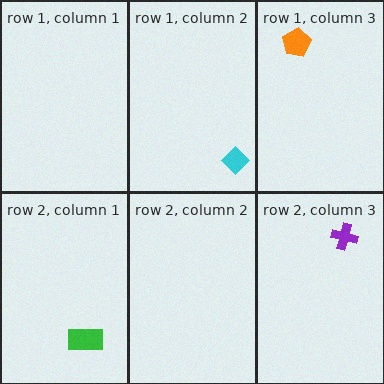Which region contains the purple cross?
The row 2, column 3 region.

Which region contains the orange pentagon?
The row 1, column 3 region.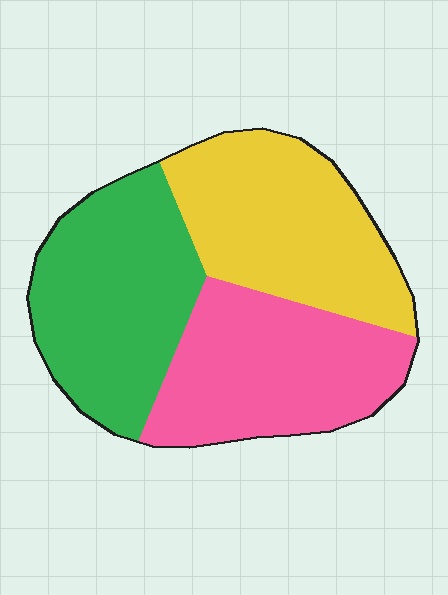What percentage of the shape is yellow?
Yellow covers 33% of the shape.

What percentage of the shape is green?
Green covers about 35% of the shape.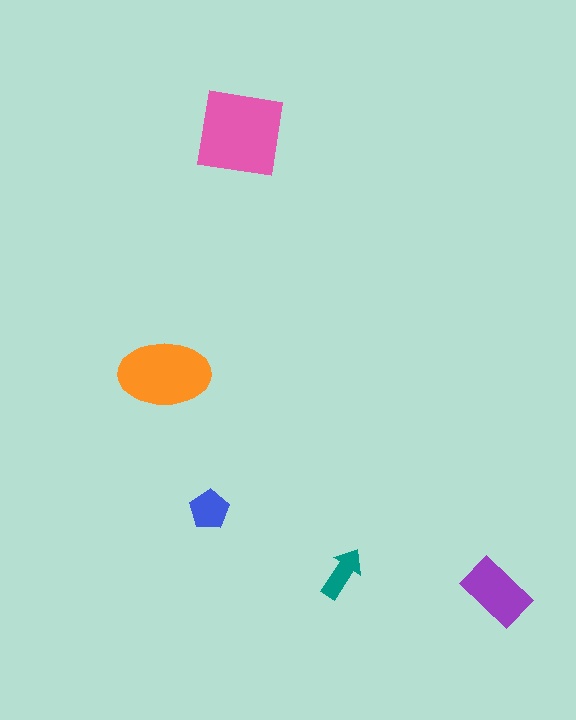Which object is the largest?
The pink square.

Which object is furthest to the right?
The purple rectangle is rightmost.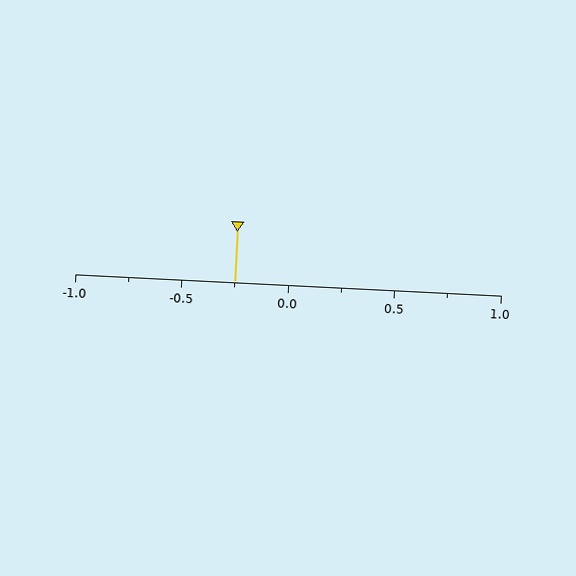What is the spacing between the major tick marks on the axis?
The major ticks are spaced 0.5 apart.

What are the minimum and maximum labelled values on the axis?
The axis runs from -1.0 to 1.0.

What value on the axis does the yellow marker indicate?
The marker indicates approximately -0.25.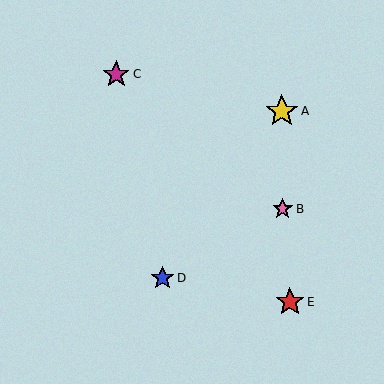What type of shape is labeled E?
Shape E is a red star.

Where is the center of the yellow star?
The center of the yellow star is at (282, 111).